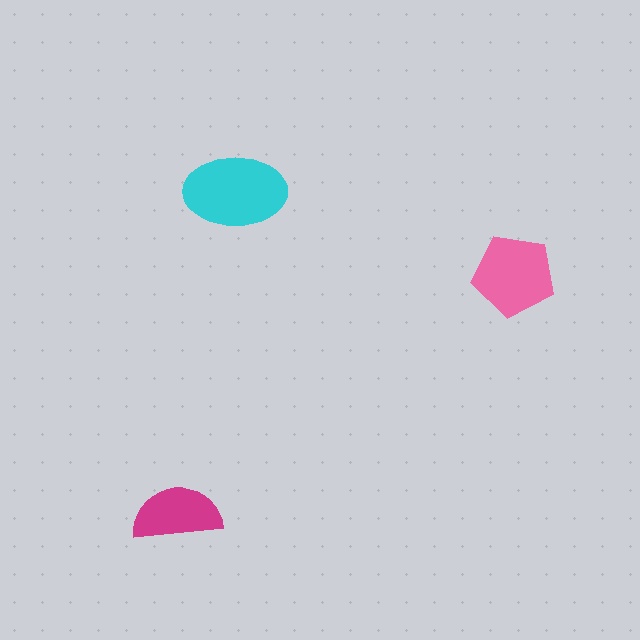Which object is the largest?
The cyan ellipse.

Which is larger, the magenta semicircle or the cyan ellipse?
The cyan ellipse.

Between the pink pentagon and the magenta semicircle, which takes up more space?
The pink pentagon.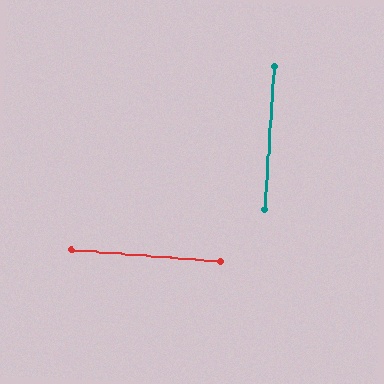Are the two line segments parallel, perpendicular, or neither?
Perpendicular — they meet at approximately 89°.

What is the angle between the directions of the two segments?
Approximately 89 degrees.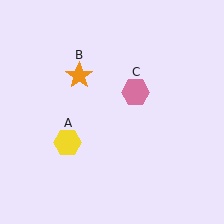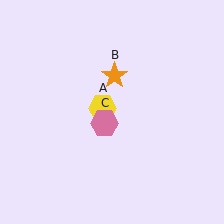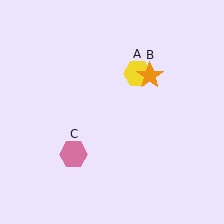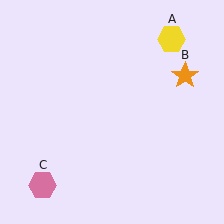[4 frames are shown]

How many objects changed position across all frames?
3 objects changed position: yellow hexagon (object A), orange star (object B), pink hexagon (object C).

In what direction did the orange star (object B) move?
The orange star (object B) moved right.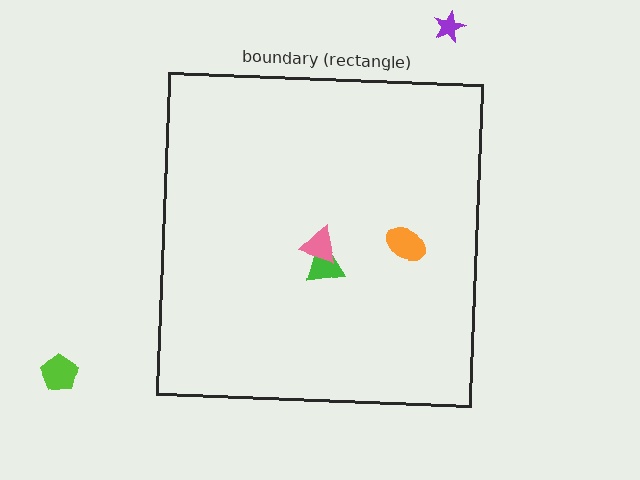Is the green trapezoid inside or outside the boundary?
Inside.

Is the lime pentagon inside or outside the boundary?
Outside.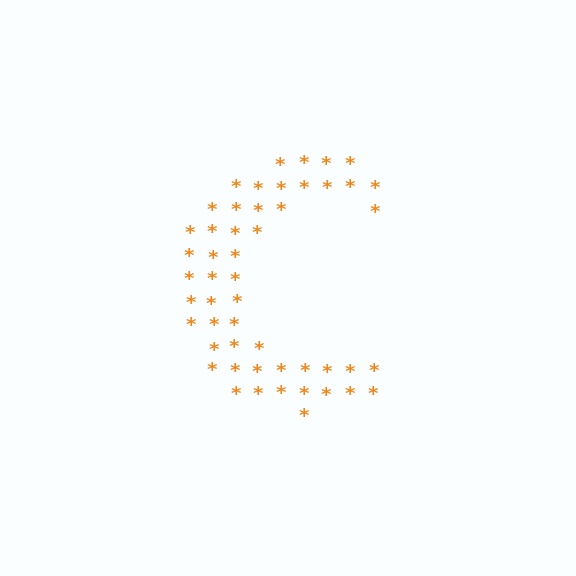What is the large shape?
The large shape is the letter C.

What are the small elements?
The small elements are asterisks.